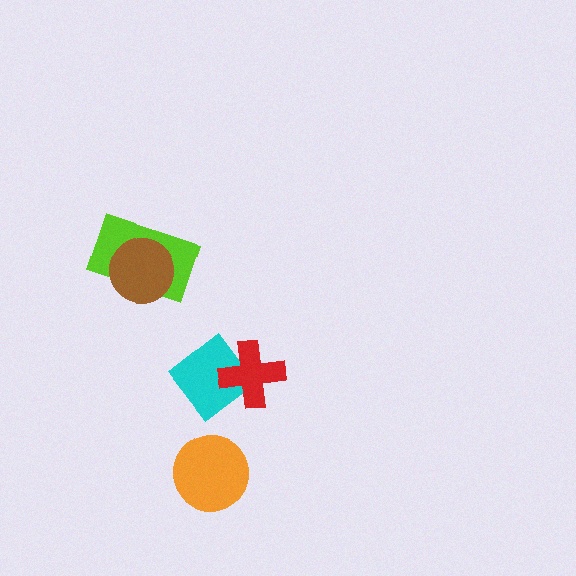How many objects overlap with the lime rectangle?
1 object overlaps with the lime rectangle.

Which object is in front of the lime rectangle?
The brown circle is in front of the lime rectangle.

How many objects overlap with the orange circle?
0 objects overlap with the orange circle.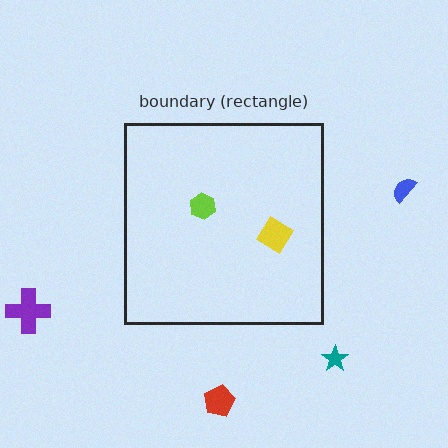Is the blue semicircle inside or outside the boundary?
Outside.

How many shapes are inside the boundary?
2 inside, 4 outside.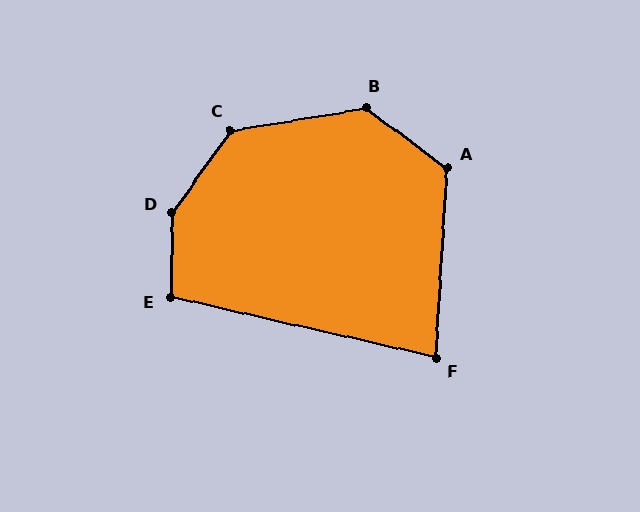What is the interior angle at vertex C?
Approximately 135 degrees (obtuse).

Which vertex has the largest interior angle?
D, at approximately 145 degrees.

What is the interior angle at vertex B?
Approximately 135 degrees (obtuse).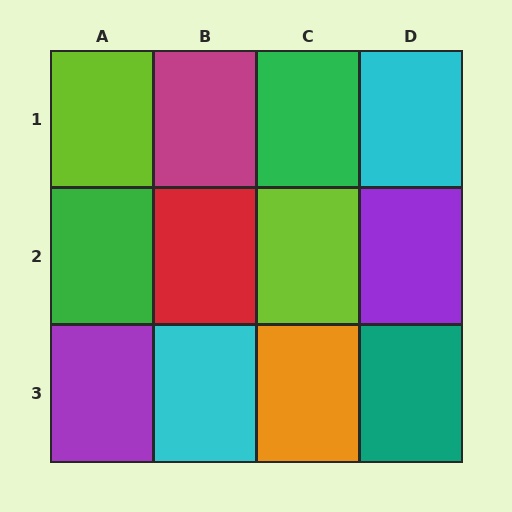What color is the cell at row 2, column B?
Red.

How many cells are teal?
1 cell is teal.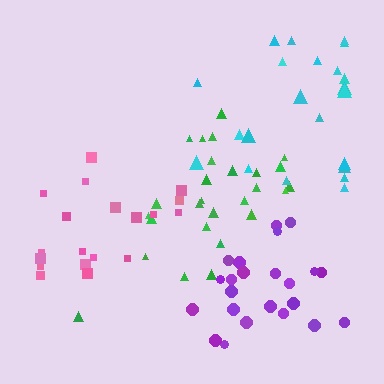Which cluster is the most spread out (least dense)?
Pink.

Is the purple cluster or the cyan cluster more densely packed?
Purple.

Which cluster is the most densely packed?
Purple.